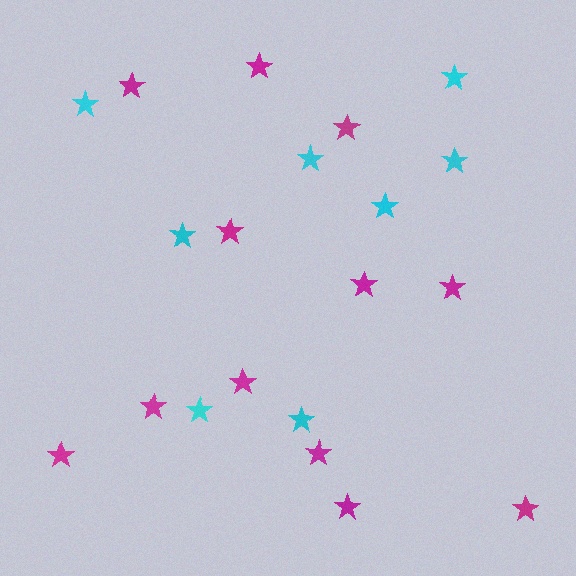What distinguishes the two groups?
There are 2 groups: one group of cyan stars (8) and one group of magenta stars (12).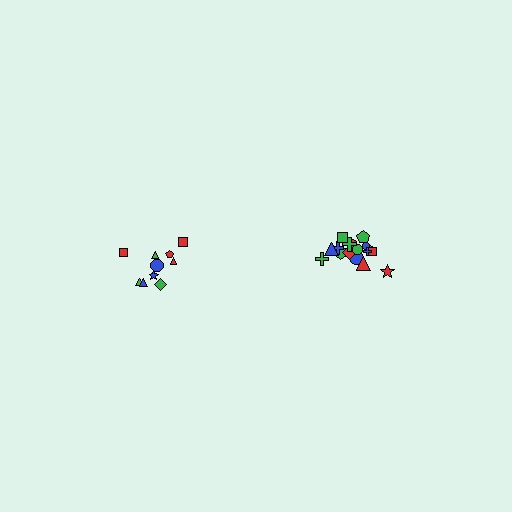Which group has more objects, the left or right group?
The right group.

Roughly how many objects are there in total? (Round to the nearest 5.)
Roughly 30 objects in total.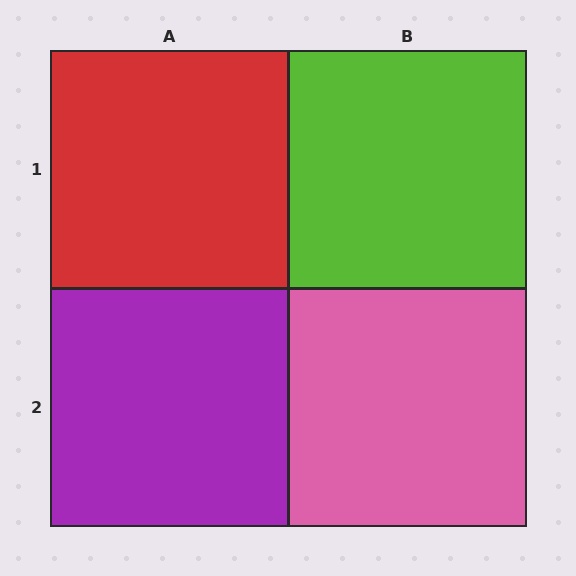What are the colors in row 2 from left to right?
Purple, pink.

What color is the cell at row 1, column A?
Red.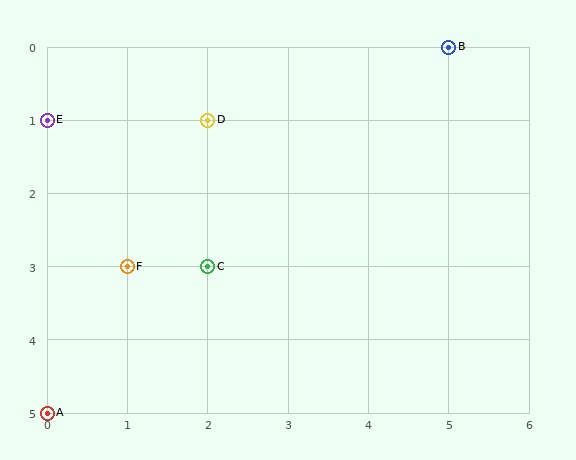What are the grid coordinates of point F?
Point F is at grid coordinates (1, 3).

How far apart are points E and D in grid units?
Points E and D are 2 columns apart.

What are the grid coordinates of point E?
Point E is at grid coordinates (0, 1).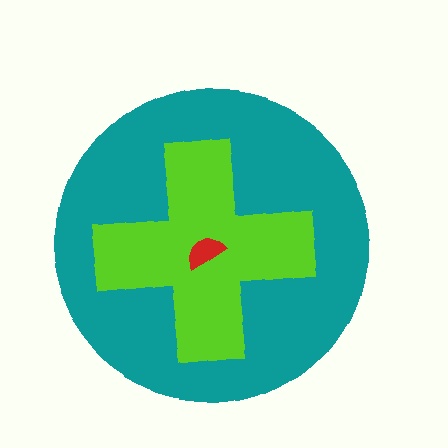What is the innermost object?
The red semicircle.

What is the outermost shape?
The teal circle.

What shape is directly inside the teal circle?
The lime cross.